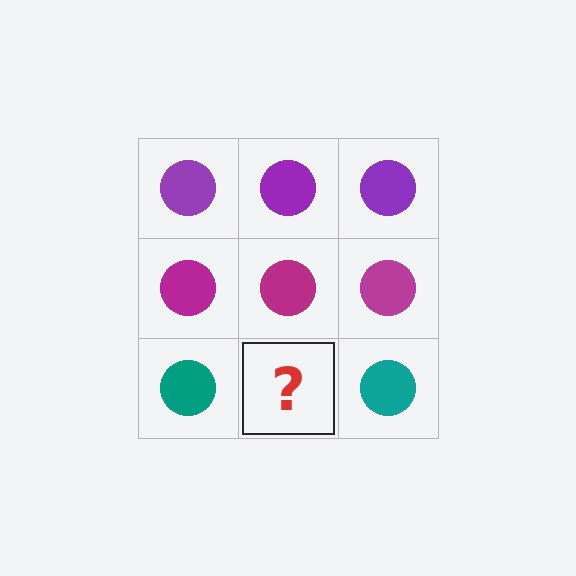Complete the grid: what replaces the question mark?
The question mark should be replaced with a teal circle.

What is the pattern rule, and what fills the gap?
The rule is that each row has a consistent color. The gap should be filled with a teal circle.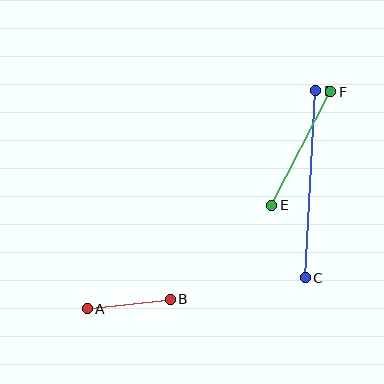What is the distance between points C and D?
The distance is approximately 187 pixels.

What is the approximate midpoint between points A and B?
The midpoint is at approximately (129, 304) pixels.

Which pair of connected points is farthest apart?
Points C and D are farthest apart.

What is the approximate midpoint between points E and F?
The midpoint is at approximately (301, 149) pixels.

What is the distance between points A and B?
The distance is approximately 84 pixels.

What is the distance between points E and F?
The distance is approximately 128 pixels.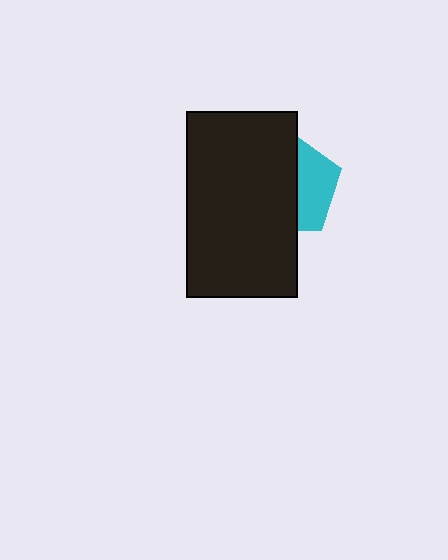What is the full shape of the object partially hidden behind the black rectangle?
The partially hidden object is a cyan pentagon.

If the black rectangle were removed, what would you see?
You would see the complete cyan pentagon.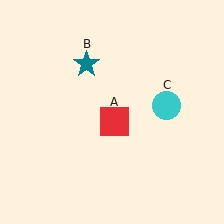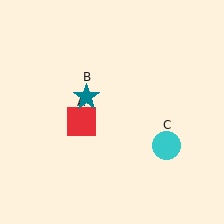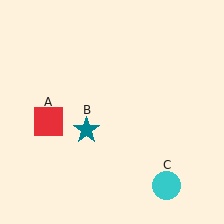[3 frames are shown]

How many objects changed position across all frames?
3 objects changed position: red square (object A), teal star (object B), cyan circle (object C).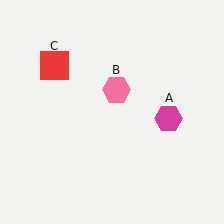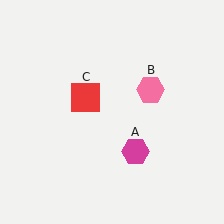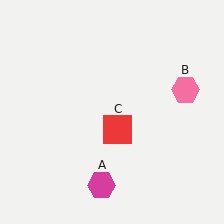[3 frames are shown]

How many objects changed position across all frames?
3 objects changed position: magenta hexagon (object A), pink hexagon (object B), red square (object C).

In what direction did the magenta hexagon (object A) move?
The magenta hexagon (object A) moved down and to the left.